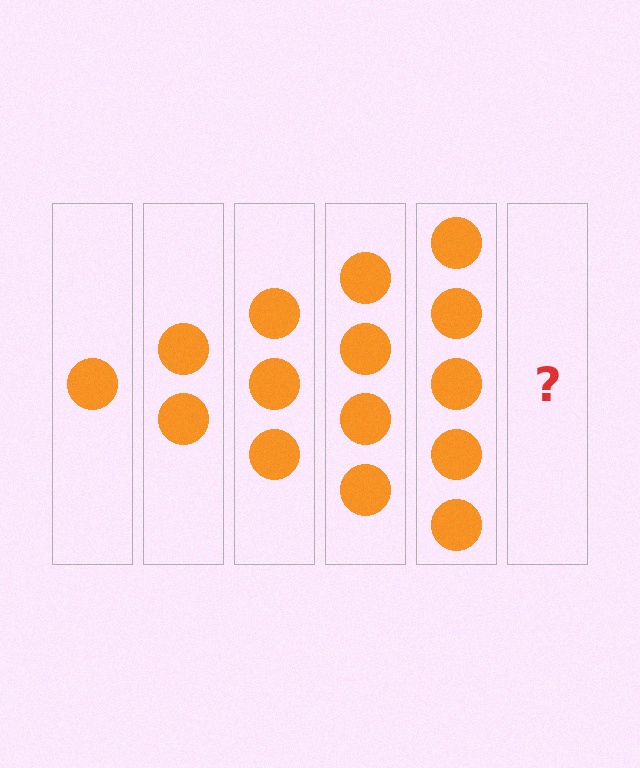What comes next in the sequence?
The next element should be 6 circles.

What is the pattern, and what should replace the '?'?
The pattern is that each step adds one more circle. The '?' should be 6 circles.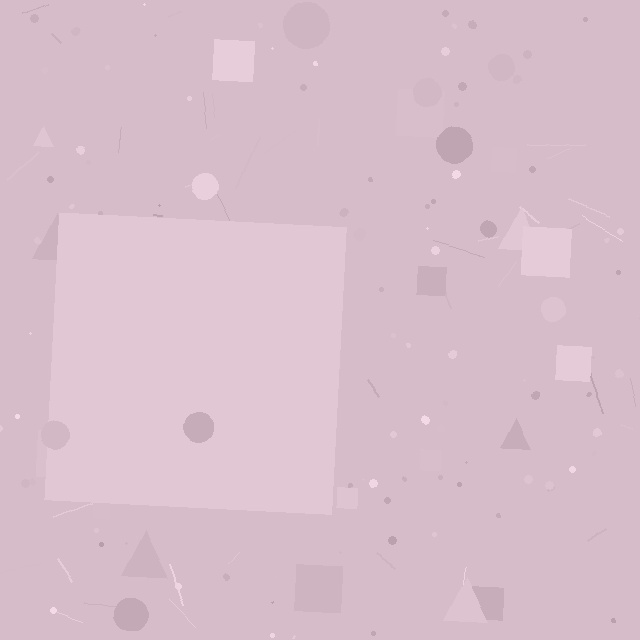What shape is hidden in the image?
A square is hidden in the image.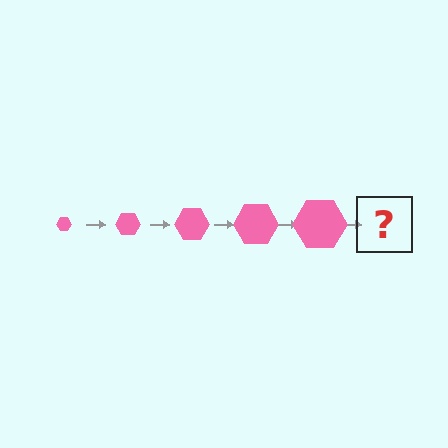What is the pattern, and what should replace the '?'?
The pattern is that the hexagon gets progressively larger each step. The '?' should be a pink hexagon, larger than the previous one.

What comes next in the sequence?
The next element should be a pink hexagon, larger than the previous one.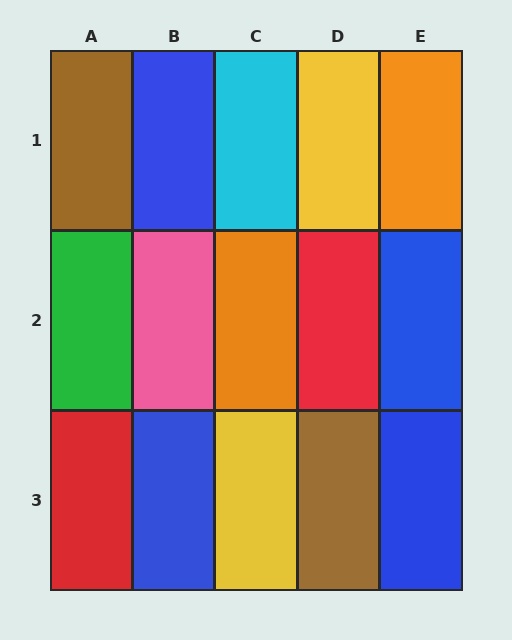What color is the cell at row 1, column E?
Orange.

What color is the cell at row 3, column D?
Brown.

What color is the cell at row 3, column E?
Blue.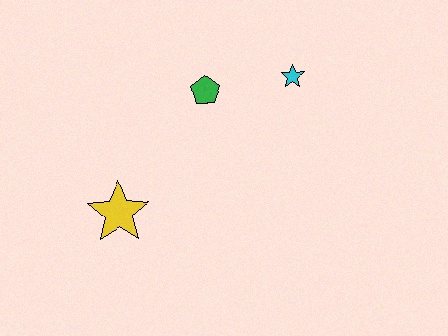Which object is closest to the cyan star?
The green pentagon is closest to the cyan star.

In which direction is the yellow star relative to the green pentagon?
The yellow star is below the green pentagon.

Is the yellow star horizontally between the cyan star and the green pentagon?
No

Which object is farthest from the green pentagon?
The yellow star is farthest from the green pentagon.